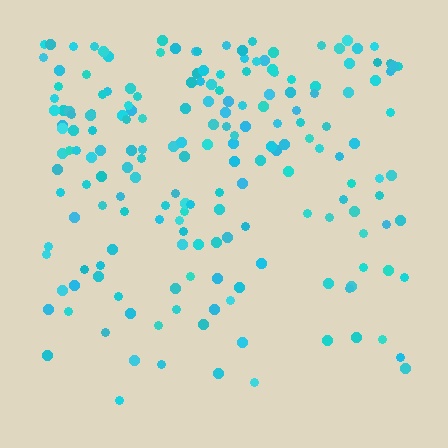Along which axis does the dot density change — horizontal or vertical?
Vertical.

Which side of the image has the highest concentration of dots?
The top.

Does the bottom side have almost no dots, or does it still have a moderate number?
Still a moderate number, just noticeably fewer than the top.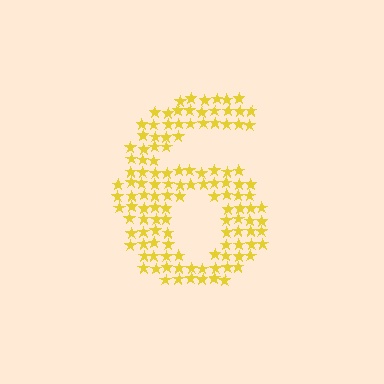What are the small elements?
The small elements are stars.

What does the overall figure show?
The overall figure shows the digit 6.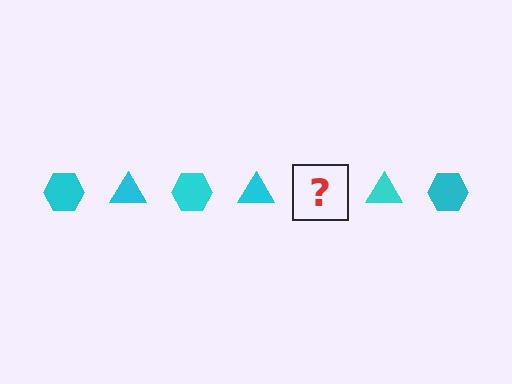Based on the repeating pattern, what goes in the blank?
The blank should be a cyan hexagon.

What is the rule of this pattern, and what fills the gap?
The rule is that the pattern cycles through hexagon, triangle shapes in cyan. The gap should be filled with a cyan hexagon.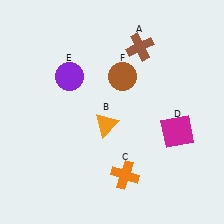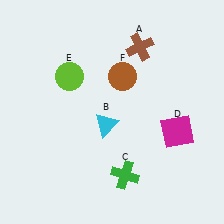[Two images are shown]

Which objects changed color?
B changed from orange to cyan. C changed from orange to green. E changed from purple to lime.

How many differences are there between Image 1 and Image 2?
There are 3 differences between the two images.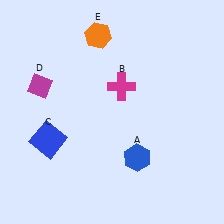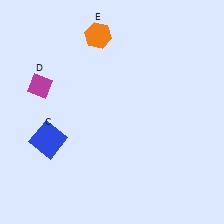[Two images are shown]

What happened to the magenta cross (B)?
The magenta cross (B) was removed in Image 2. It was in the top-right area of Image 1.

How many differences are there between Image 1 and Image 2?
There are 2 differences between the two images.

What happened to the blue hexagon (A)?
The blue hexagon (A) was removed in Image 2. It was in the bottom-right area of Image 1.